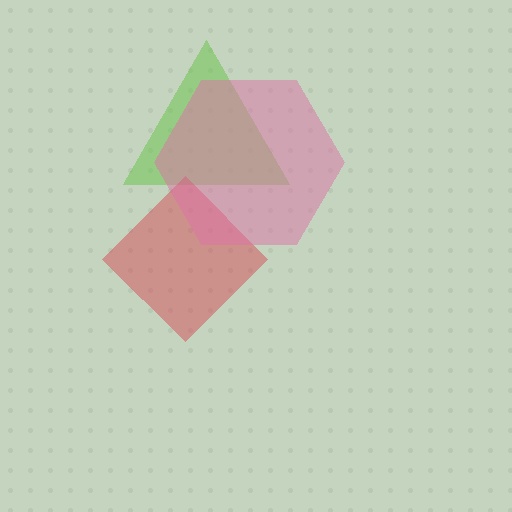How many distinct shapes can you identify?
There are 3 distinct shapes: a lime triangle, a red diamond, a pink hexagon.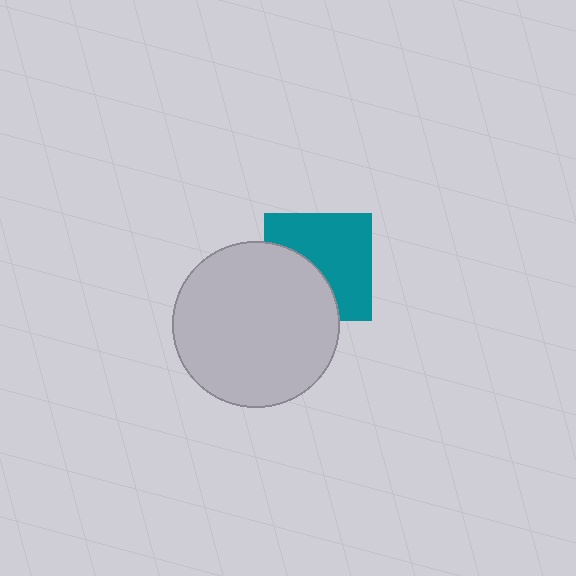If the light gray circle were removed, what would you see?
You would see the complete teal square.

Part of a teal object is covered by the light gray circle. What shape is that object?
It is a square.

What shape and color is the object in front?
The object in front is a light gray circle.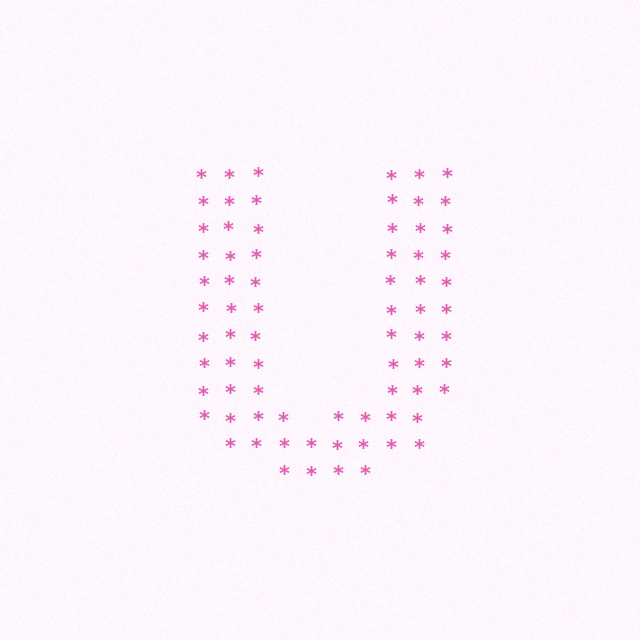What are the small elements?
The small elements are asterisks.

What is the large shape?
The large shape is the letter U.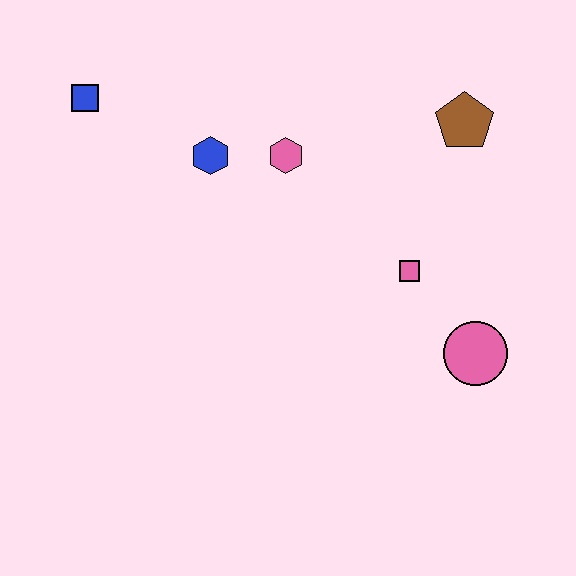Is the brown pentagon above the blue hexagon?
Yes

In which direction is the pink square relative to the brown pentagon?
The pink square is below the brown pentagon.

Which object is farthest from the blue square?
The pink circle is farthest from the blue square.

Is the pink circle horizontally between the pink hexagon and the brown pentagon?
No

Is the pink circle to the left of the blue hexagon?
No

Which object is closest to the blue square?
The blue hexagon is closest to the blue square.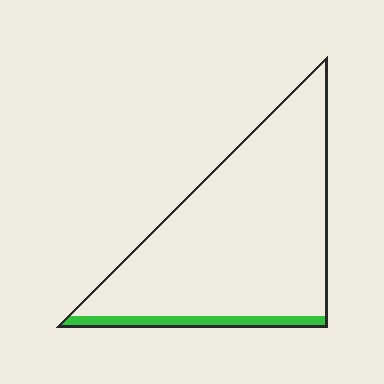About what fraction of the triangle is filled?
About one tenth (1/10).